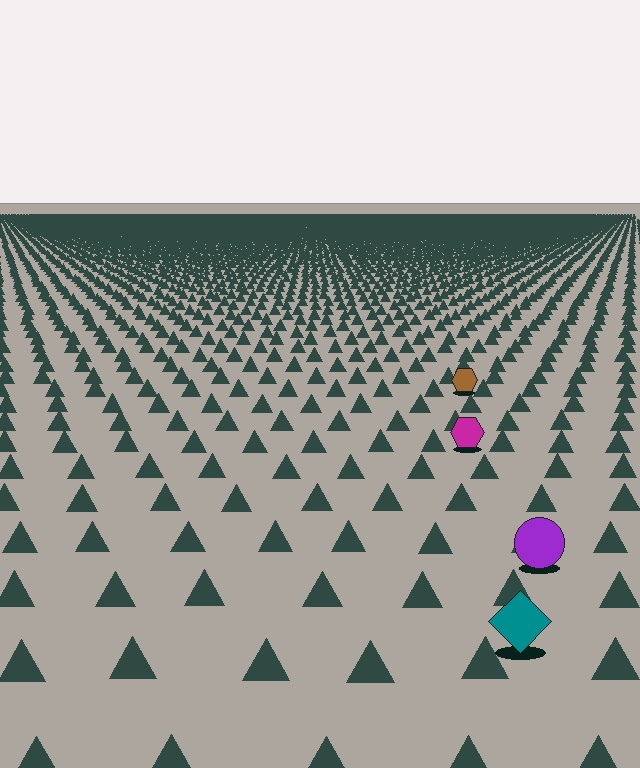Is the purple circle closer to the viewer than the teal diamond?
No. The teal diamond is closer — you can tell from the texture gradient: the ground texture is coarser near it.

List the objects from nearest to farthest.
From nearest to farthest: the teal diamond, the purple circle, the magenta hexagon, the brown hexagon.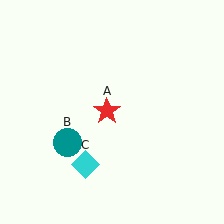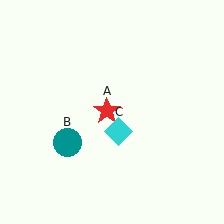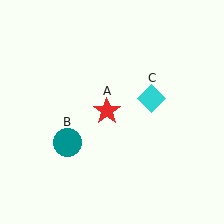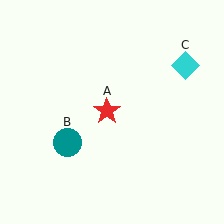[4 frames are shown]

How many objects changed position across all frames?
1 object changed position: cyan diamond (object C).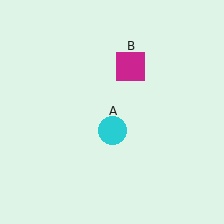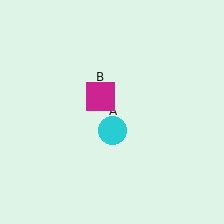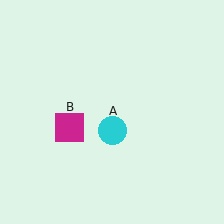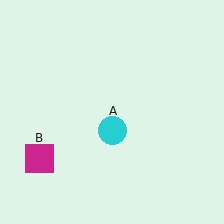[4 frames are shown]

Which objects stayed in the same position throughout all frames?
Cyan circle (object A) remained stationary.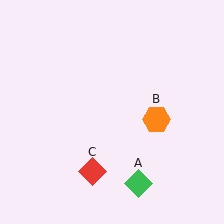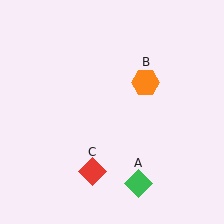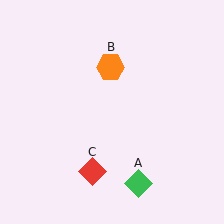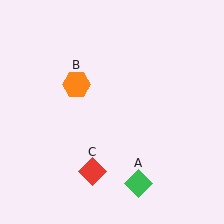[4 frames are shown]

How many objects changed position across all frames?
1 object changed position: orange hexagon (object B).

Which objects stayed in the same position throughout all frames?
Green diamond (object A) and red diamond (object C) remained stationary.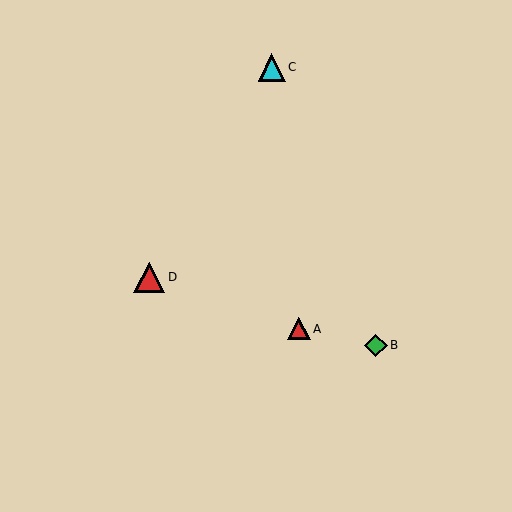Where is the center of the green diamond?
The center of the green diamond is at (376, 345).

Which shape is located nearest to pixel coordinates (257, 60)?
The cyan triangle (labeled C) at (272, 67) is nearest to that location.